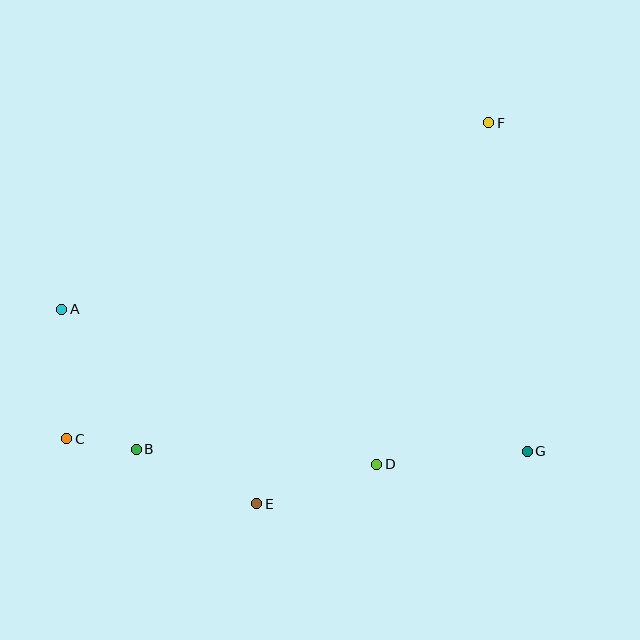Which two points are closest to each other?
Points B and C are closest to each other.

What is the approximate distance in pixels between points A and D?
The distance between A and D is approximately 351 pixels.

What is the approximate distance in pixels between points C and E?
The distance between C and E is approximately 201 pixels.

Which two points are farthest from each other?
Points C and F are farthest from each other.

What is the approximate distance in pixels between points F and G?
The distance between F and G is approximately 331 pixels.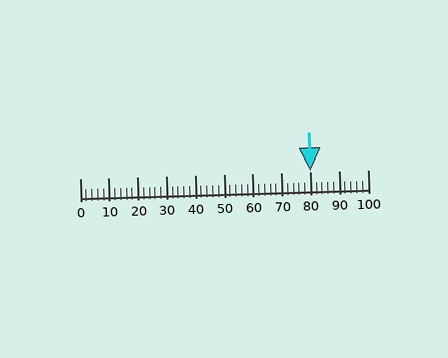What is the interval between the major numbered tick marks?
The major tick marks are spaced 10 units apart.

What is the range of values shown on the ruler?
The ruler shows values from 0 to 100.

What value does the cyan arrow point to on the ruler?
The cyan arrow points to approximately 80.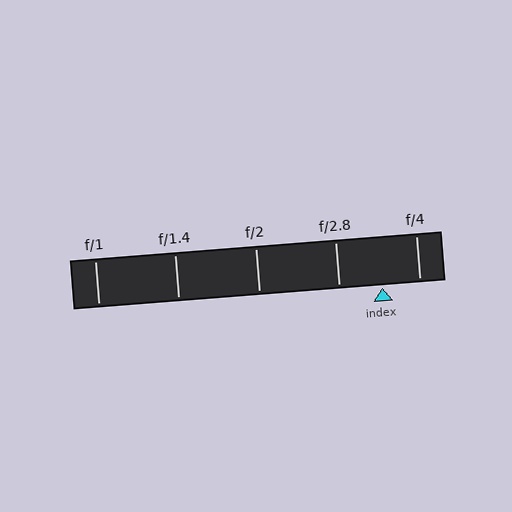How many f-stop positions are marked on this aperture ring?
There are 5 f-stop positions marked.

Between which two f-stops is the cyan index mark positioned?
The index mark is between f/2.8 and f/4.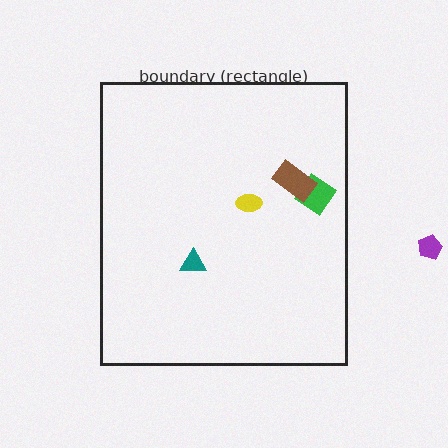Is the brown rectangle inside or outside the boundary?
Inside.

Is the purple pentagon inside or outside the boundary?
Outside.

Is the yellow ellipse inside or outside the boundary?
Inside.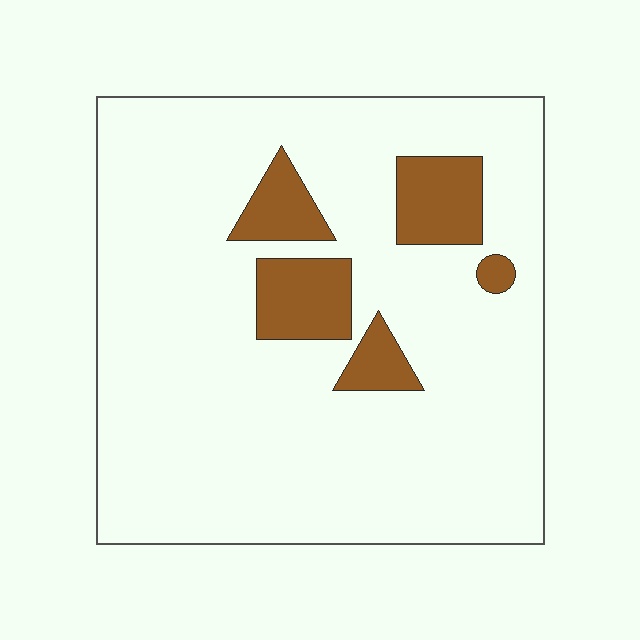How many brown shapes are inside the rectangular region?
5.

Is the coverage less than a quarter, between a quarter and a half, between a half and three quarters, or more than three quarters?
Less than a quarter.